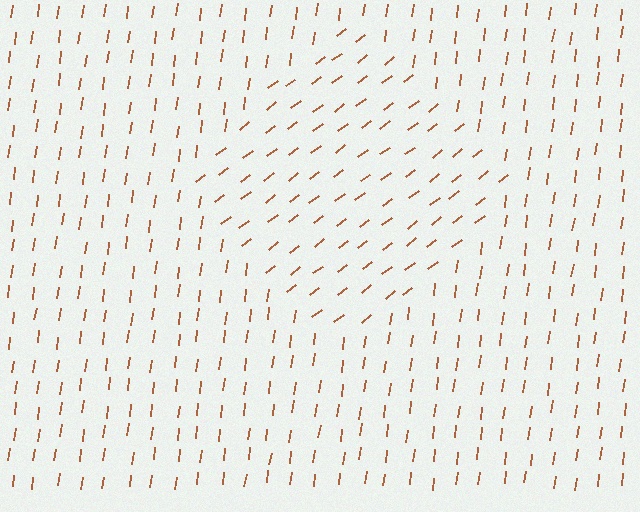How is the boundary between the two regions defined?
The boundary is defined purely by a change in line orientation (approximately 45 degrees difference). All lines are the same color and thickness.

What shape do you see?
I see a diamond.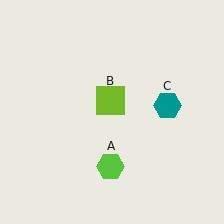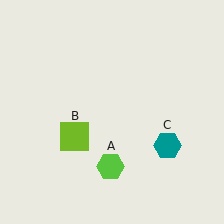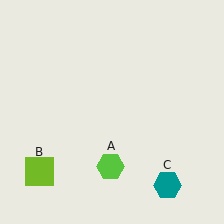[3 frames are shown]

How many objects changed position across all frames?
2 objects changed position: lime square (object B), teal hexagon (object C).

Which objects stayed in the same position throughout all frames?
Lime hexagon (object A) remained stationary.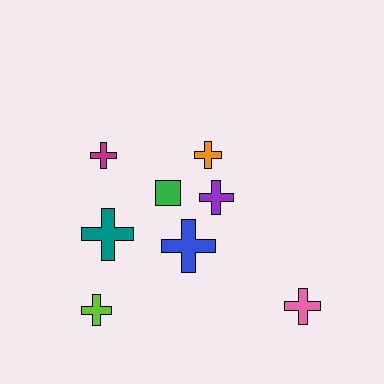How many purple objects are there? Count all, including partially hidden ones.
There is 1 purple object.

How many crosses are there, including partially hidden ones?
There are 7 crosses.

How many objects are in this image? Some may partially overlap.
There are 8 objects.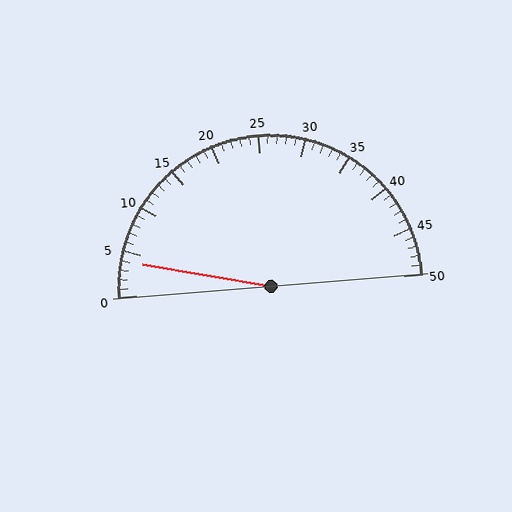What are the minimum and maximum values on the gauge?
The gauge ranges from 0 to 50.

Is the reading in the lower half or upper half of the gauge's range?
The reading is in the lower half of the range (0 to 50).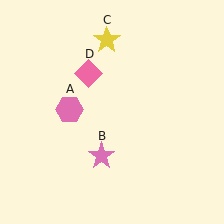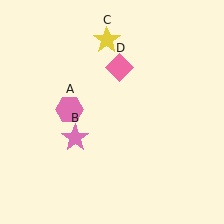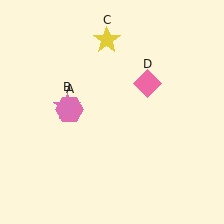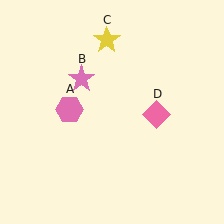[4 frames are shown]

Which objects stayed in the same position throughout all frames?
Pink hexagon (object A) and yellow star (object C) remained stationary.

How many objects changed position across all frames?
2 objects changed position: pink star (object B), pink diamond (object D).